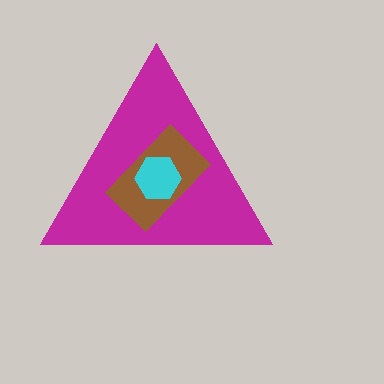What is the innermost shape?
The cyan hexagon.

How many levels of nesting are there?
3.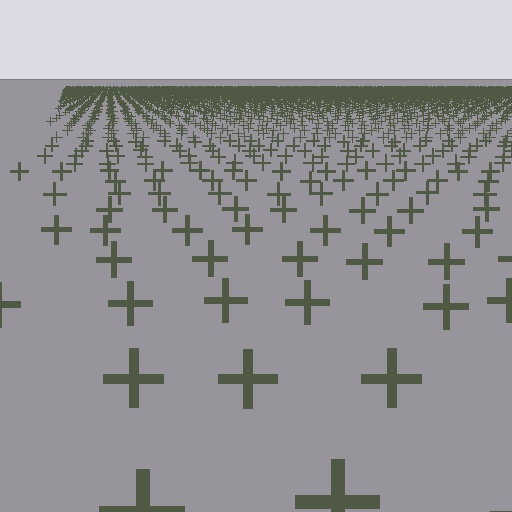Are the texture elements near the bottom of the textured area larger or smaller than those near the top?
Larger. Near the bottom, elements are closer to the viewer and appear at a bigger on-screen size.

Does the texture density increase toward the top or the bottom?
Density increases toward the top.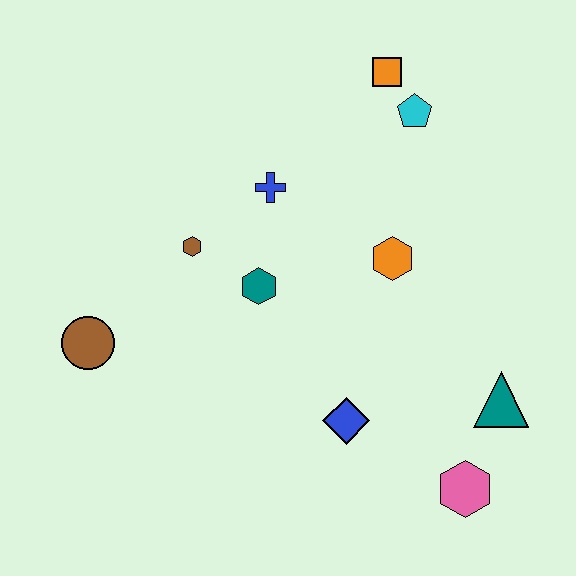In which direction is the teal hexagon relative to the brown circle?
The teal hexagon is to the right of the brown circle.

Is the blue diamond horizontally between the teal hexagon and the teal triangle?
Yes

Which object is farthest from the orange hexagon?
The brown circle is farthest from the orange hexagon.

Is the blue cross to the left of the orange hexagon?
Yes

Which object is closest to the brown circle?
The brown hexagon is closest to the brown circle.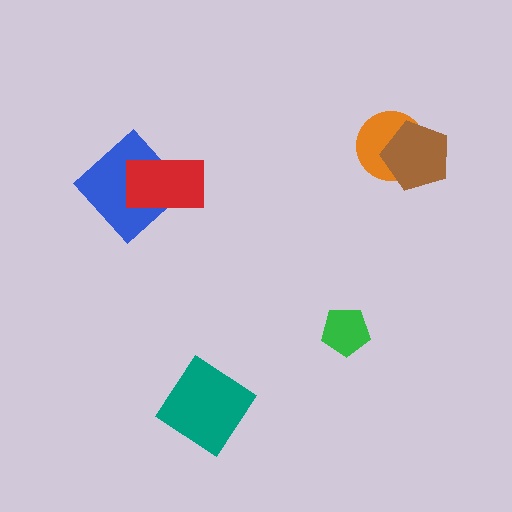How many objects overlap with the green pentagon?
0 objects overlap with the green pentagon.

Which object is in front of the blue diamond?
The red rectangle is in front of the blue diamond.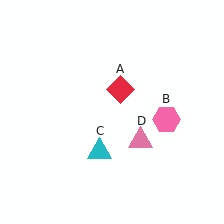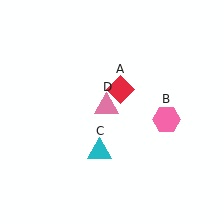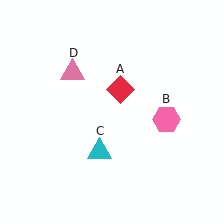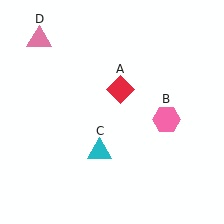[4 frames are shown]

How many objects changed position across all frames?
1 object changed position: pink triangle (object D).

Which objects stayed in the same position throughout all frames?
Red diamond (object A) and pink hexagon (object B) and cyan triangle (object C) remained stationary.